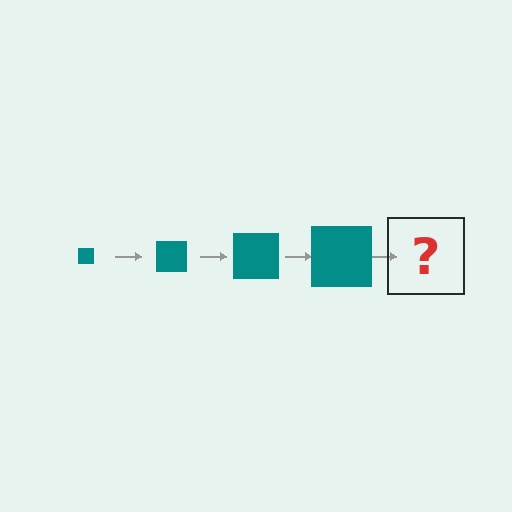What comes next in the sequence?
The next element should be a teal square, larger than the previous one.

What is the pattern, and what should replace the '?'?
The pattern is that the square gets progressively larger each step. The '?' should be a teal square, larger than the previous one.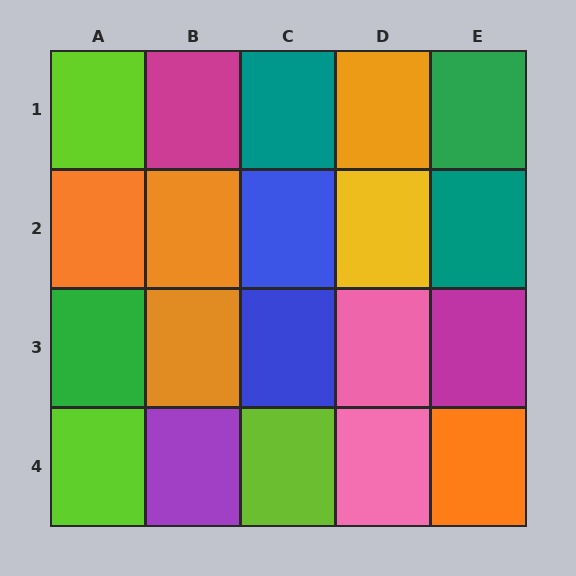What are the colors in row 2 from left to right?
Orange, orange, blue, yellow, teal.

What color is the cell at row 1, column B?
Magenta.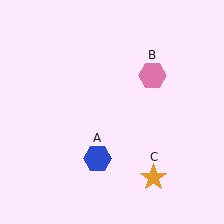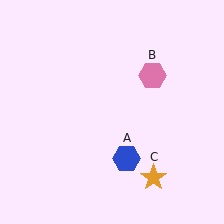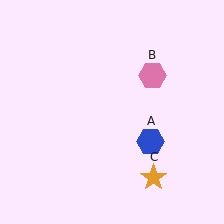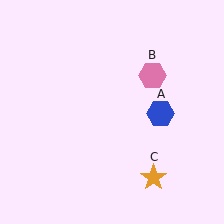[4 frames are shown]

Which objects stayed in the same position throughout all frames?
Pink hexagon (object B) and orange star (object C) remained stationary.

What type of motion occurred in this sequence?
The blue hexagon (object A) rotated counterclockwise around the center of the scene.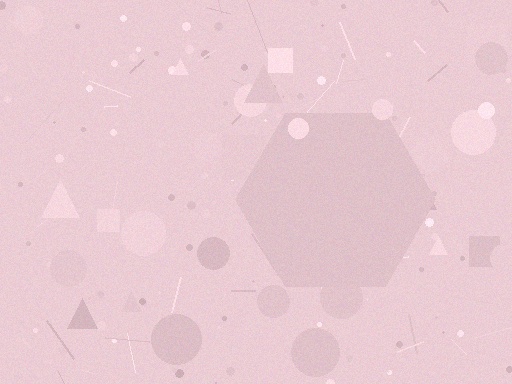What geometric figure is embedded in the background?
A hexagon is embedded in the background.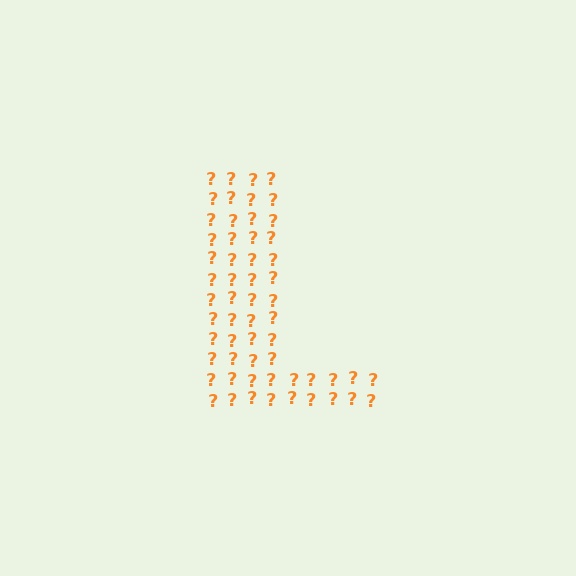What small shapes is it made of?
It is made of small question marks.